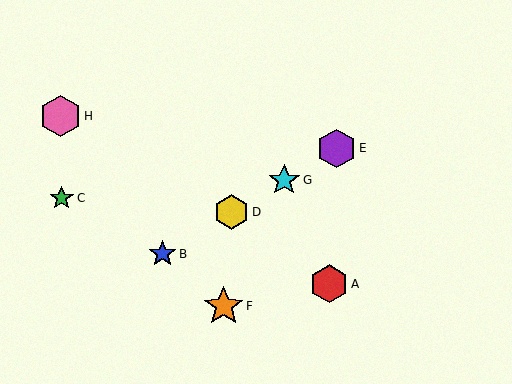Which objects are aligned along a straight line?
Objects B, D, E, G are aligned along a straight line.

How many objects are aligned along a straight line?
4 objects (B, D, E, G) are aligned along a straight line.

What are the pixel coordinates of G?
Object G is at (284, 180).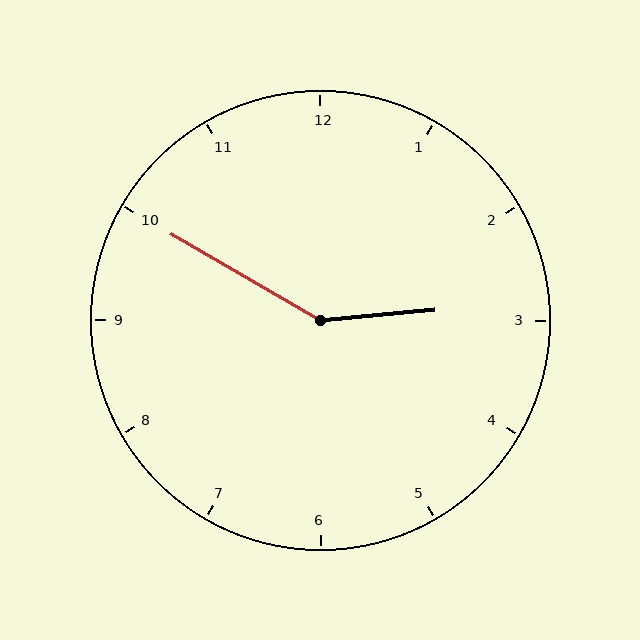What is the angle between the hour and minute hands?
Approximately 145 degrees.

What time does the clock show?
2:50.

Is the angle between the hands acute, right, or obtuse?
It is obtuse.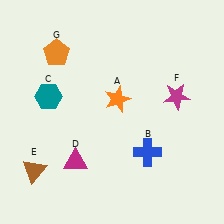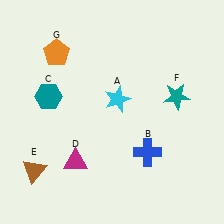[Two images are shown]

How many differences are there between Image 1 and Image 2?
There are 2 differences between the two images.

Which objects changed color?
A changed from orange to cyan. F changed from magenta to teal.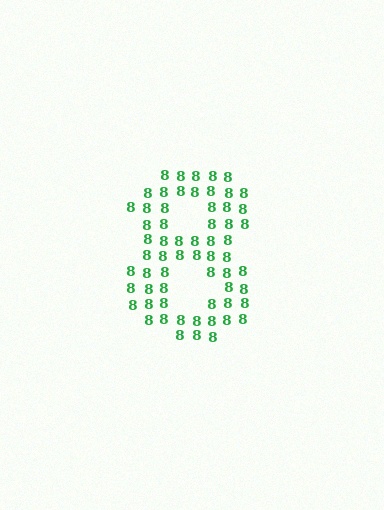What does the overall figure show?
The overall figure shows the digit 8.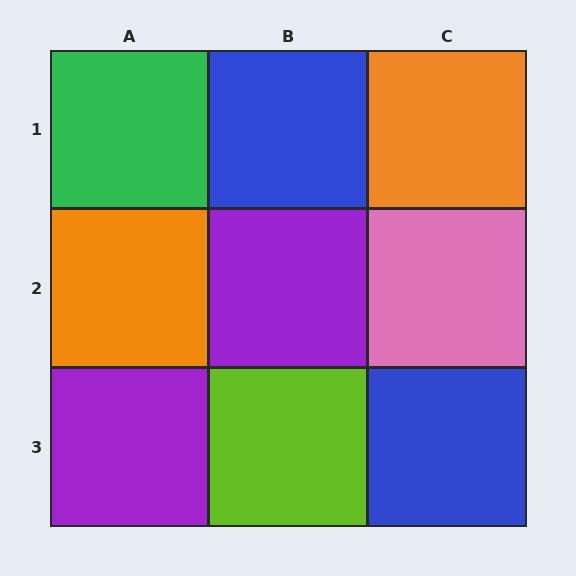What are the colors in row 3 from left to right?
Purple, lime, blue.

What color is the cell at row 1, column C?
Orange.